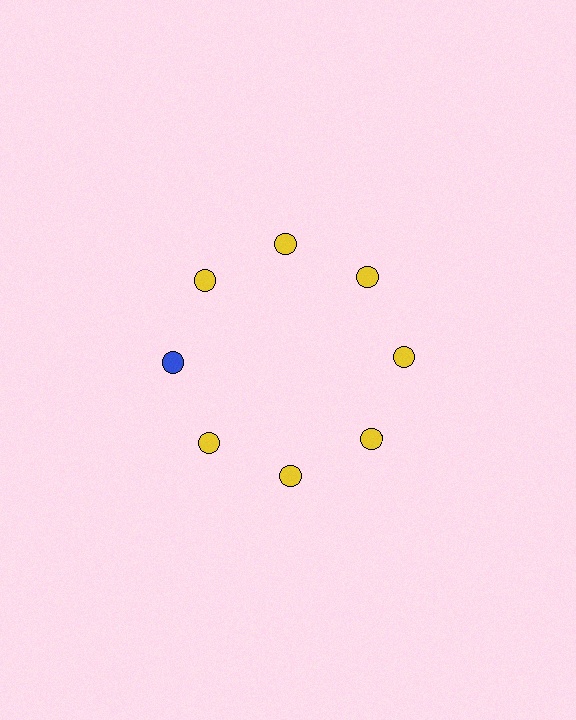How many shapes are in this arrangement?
There are 8 shapes arranged in a ring pattern.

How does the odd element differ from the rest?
It has a different color: blue instead of yellow.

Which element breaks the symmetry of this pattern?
The blue circle at roughly the 9 o'clock position breaks the symmetry. All other shapes are yellow circles.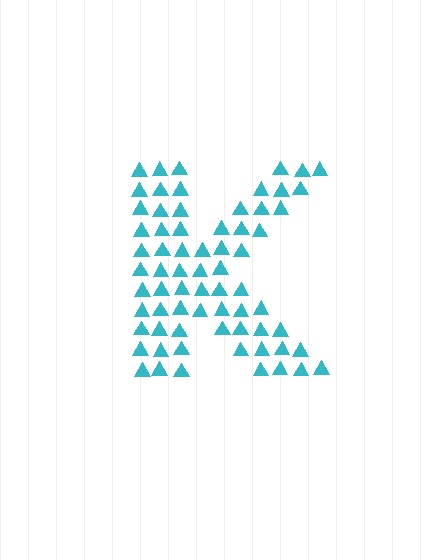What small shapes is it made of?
It is made of small triangles.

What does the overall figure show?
The overall figure shows the letter K.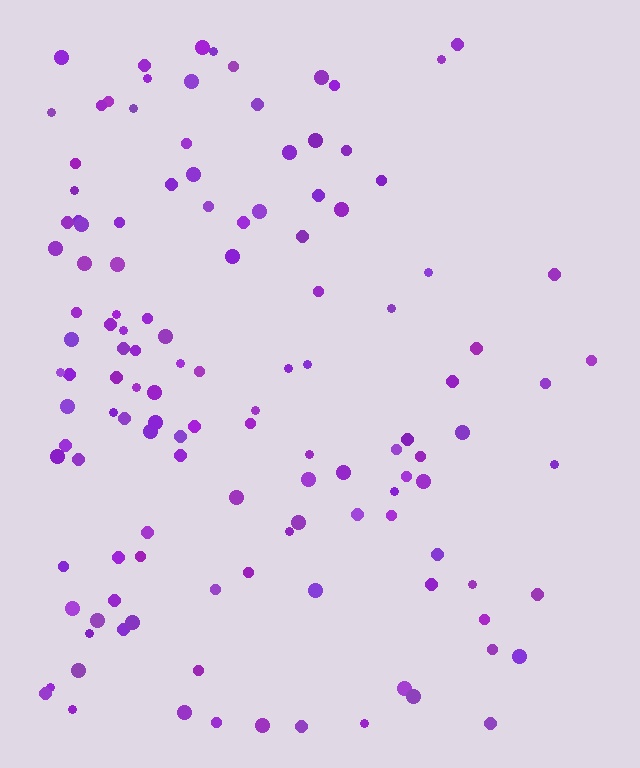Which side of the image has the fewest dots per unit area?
The right.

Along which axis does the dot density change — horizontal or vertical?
Horizontal.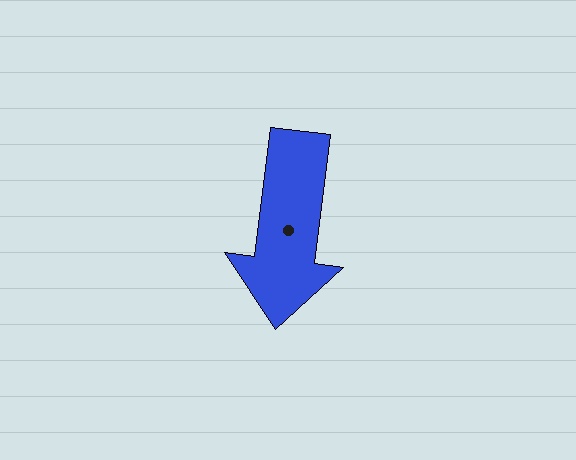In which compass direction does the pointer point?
South.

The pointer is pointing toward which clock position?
Roughly 6 o'clock.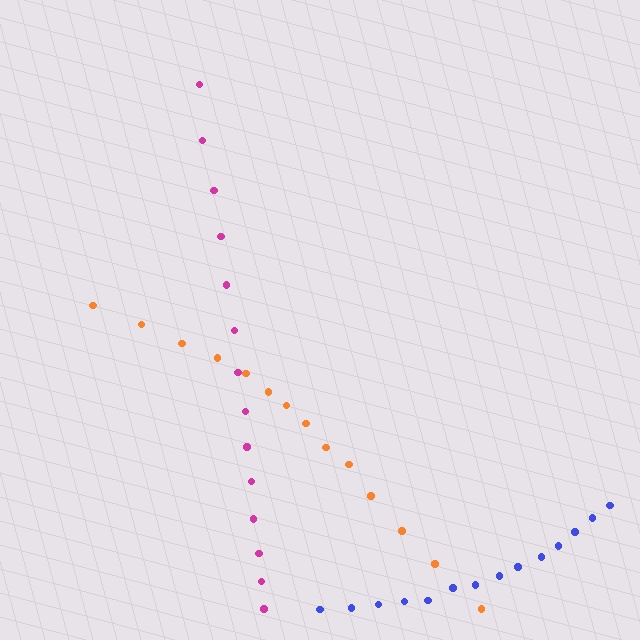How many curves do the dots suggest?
There are 3 distinct paths.